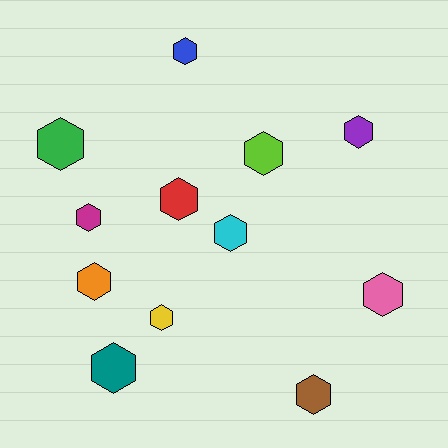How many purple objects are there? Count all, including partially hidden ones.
There is 1 purple object.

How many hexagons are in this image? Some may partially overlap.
There are 12 hexagons.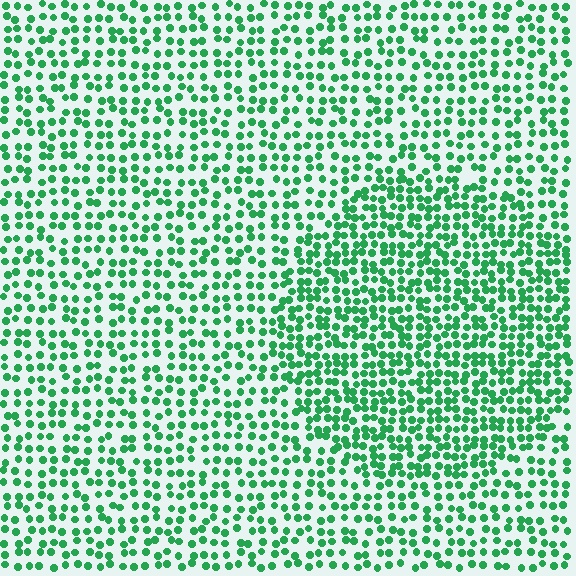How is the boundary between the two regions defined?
The boundary is defined by a change in element density (approximately 1.6x ratio). All elements are the same color, size, and shape.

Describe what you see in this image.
The image contains small green elements arranged at two different densities. A circle-shaped region is visible where the elements are more densely packed than the surrounding area.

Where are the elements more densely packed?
The elements are more densely packed inside the circle boundary.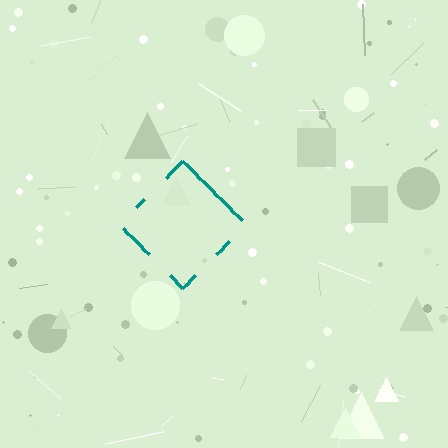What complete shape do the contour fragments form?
The contour fragments form a diamond.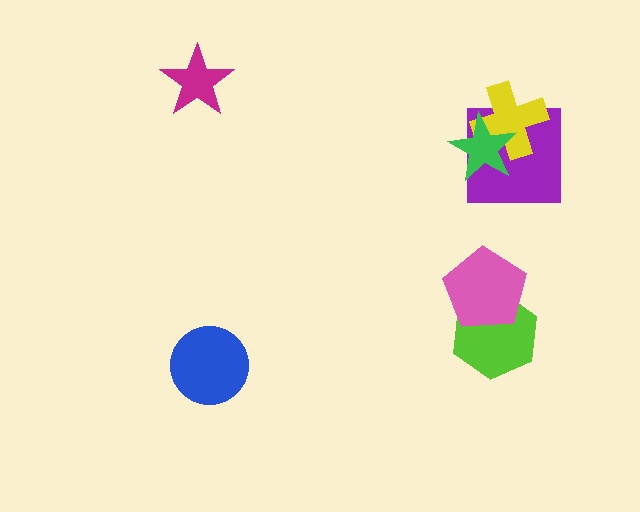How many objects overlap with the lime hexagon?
1 object overlaps with the lime hexagon.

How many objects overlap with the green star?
2 objects overlap with the green star.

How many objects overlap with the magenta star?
0 objects overlap with the magenta star.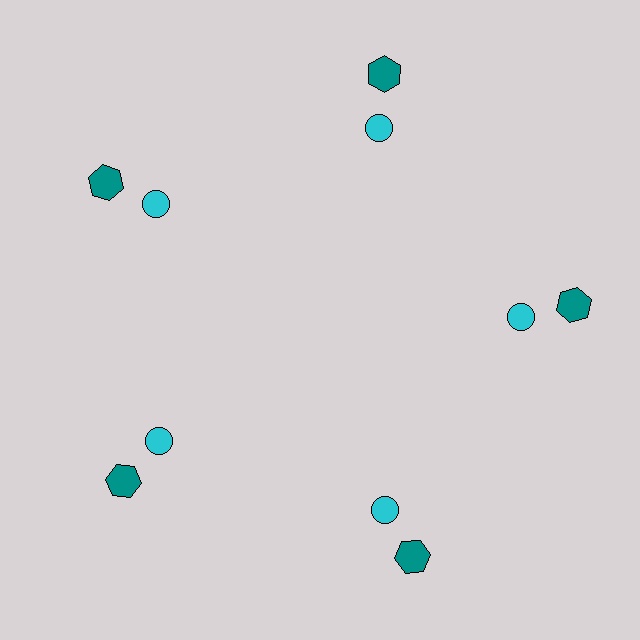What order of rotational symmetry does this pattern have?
This pattern has 5-fold rotational symmetry.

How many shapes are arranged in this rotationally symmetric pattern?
There are 10 shapes, arranged in 5 groups of 2.